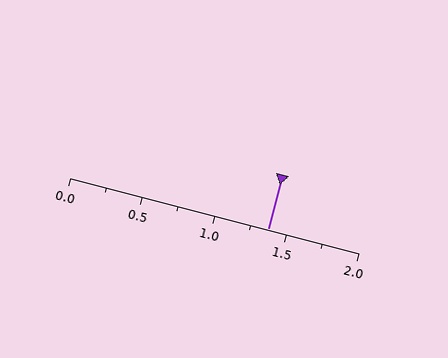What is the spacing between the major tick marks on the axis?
The major ticks are spaced 0.5 apart.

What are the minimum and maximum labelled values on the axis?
The axis runs from 0.0 to 2.0.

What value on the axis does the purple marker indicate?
The marker indicates approximately 1.38.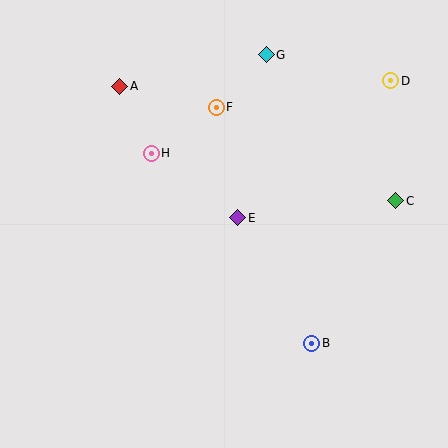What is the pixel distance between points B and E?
The distance between B and E is 146 pixels.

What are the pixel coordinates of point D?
Point D is at (391, 81).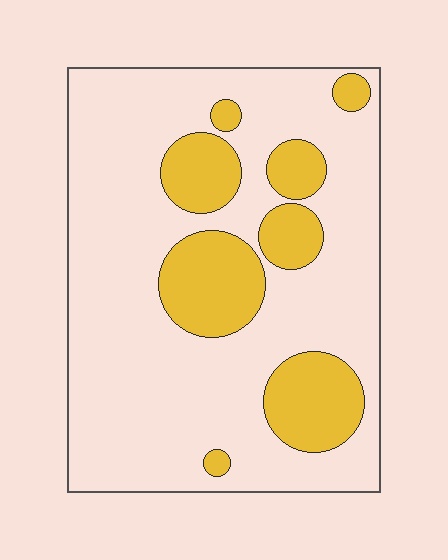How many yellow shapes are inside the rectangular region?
8.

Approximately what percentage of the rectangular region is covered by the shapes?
Approximately 25%.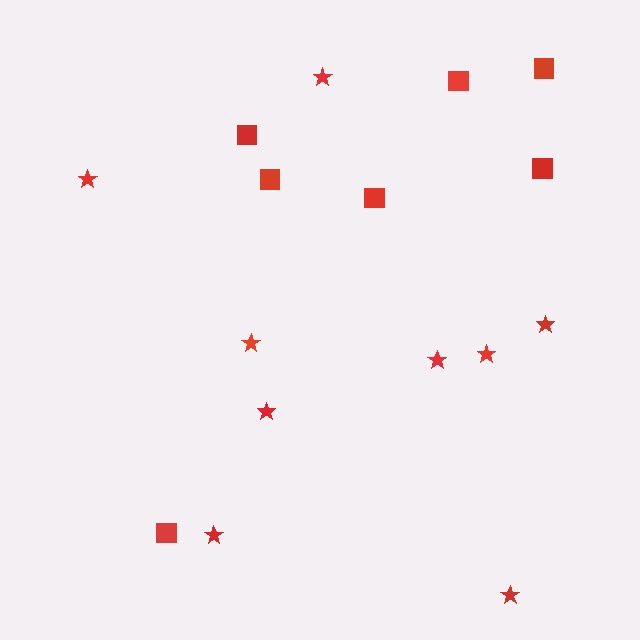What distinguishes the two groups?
There are 2 groups: one group of stars (9) and one group of squares (7).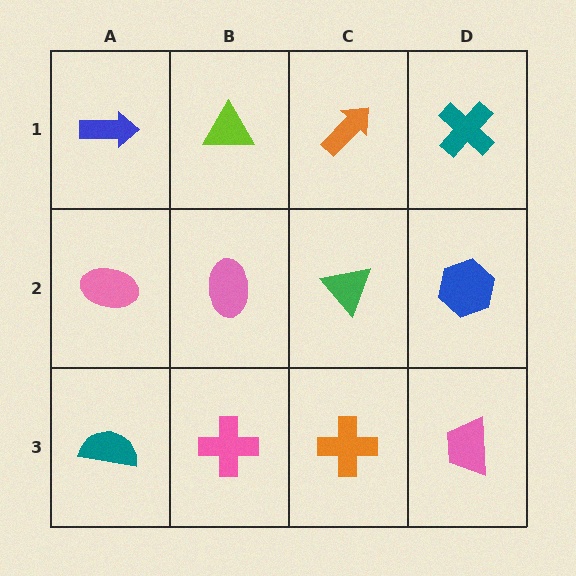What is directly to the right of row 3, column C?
A pink trapezoid.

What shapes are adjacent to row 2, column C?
An orange arrow (row 1, column C), an orange cross (row 3, column C), a pink ellipse (row 2, column B), a blue hexagon (row 2, column D).